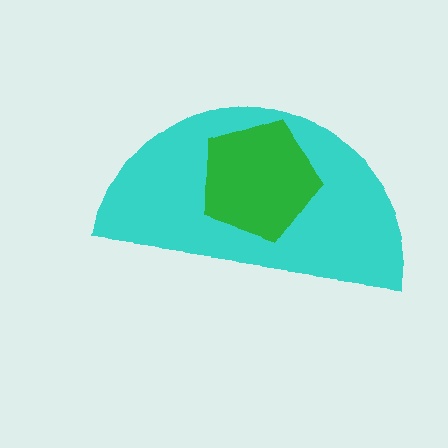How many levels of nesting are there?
2.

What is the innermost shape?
The green pentagon.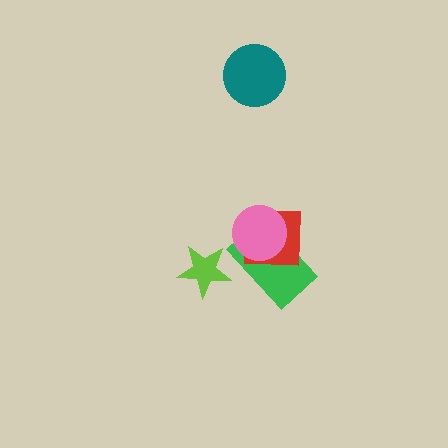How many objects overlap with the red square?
2 objects overlap with the red square.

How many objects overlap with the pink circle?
2 objects overlap with the pink circle.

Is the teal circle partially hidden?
No, no other shape covers it.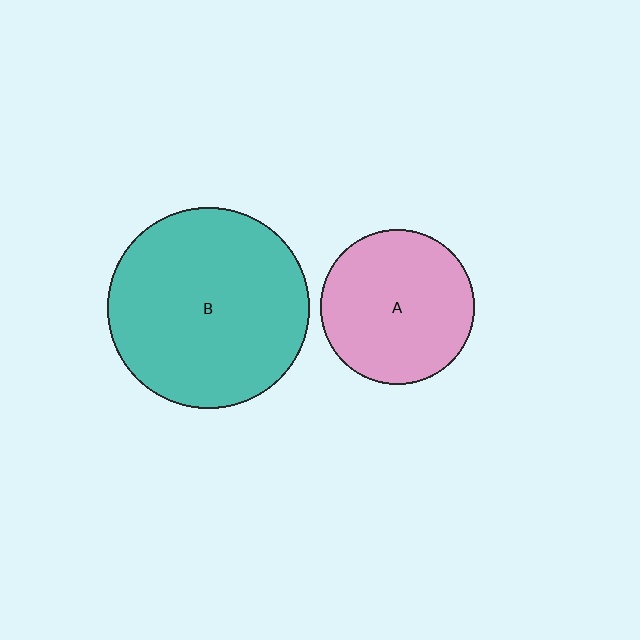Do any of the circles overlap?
No, none of the circles overlap.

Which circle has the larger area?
Circle B (teal).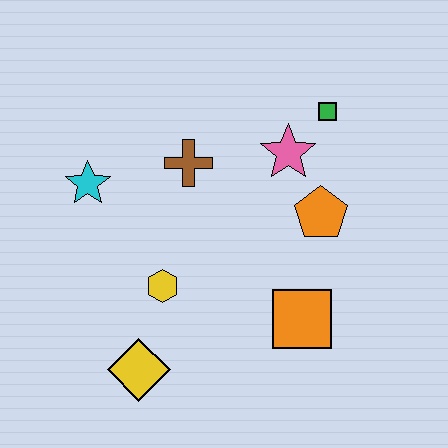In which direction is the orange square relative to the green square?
The orange square is below the green square.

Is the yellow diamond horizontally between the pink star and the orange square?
No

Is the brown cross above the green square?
No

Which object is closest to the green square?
The pink star is closest to the green square.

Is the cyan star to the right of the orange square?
No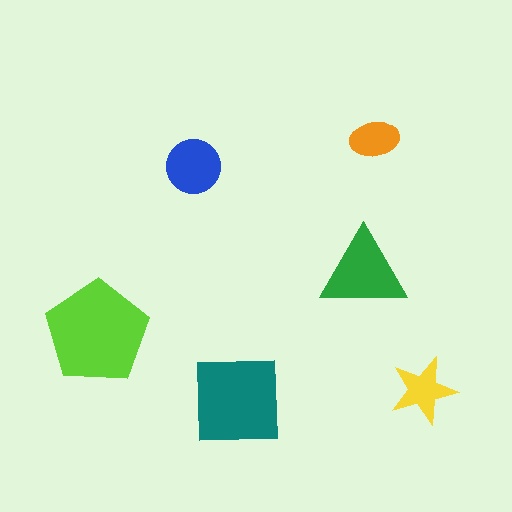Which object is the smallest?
The orange ellipse.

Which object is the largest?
The lime pentagon.